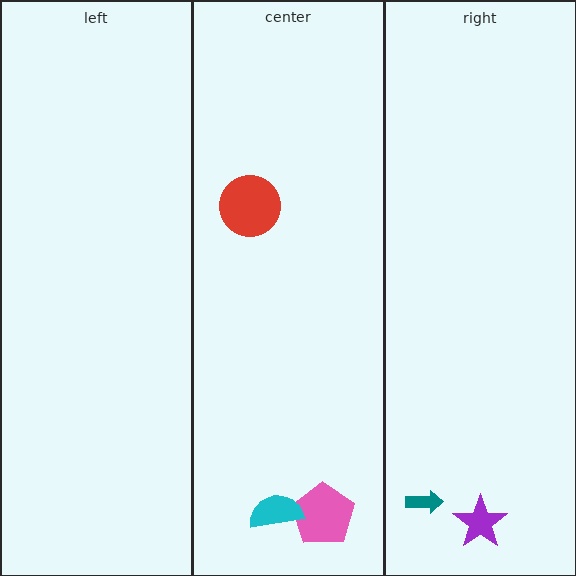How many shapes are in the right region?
2.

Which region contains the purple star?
The right region.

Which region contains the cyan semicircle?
The center region.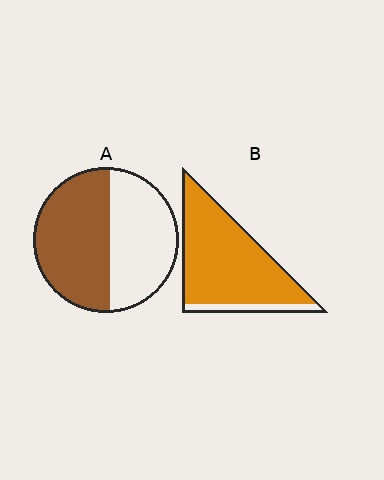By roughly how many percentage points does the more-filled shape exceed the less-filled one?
By roughly 35 percentage points (B over A).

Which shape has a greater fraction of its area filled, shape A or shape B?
Shape B.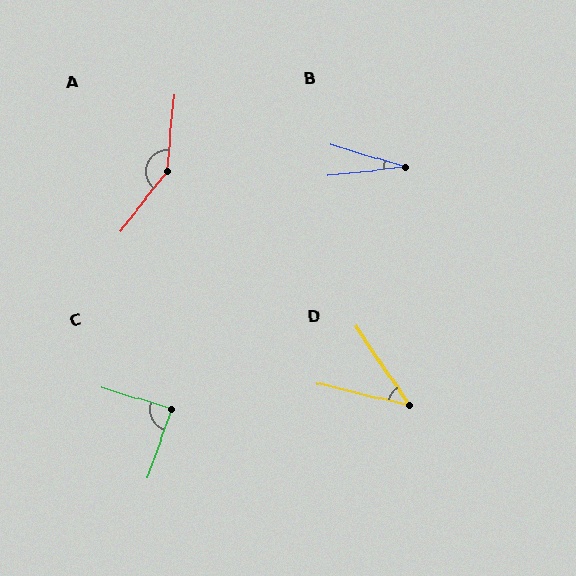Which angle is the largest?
A, at approximately 147 degrees.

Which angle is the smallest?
B, at approximately 23 degrees.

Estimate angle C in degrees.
Approximately 88 degrees.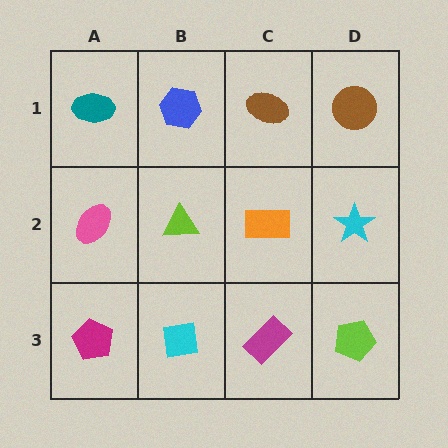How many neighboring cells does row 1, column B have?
3.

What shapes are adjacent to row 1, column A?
A pink ellipse (row 2, column A), a blue hexagon (row 1, column B).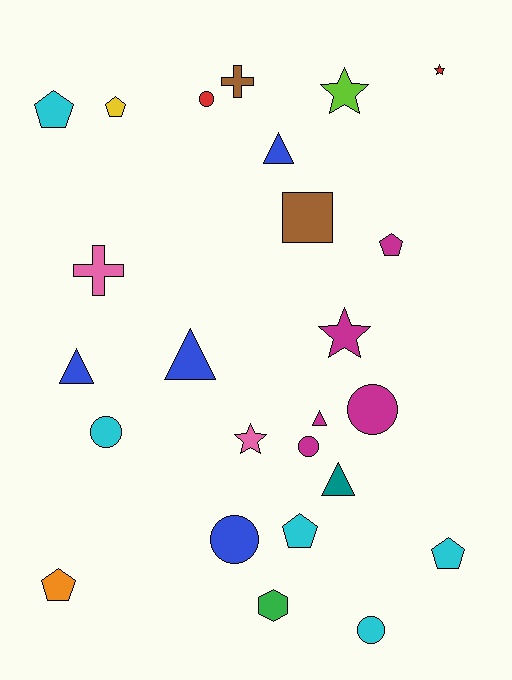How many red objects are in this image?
There are 2 red objects.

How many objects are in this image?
There are 25 objects.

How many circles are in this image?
There are 6 circles.